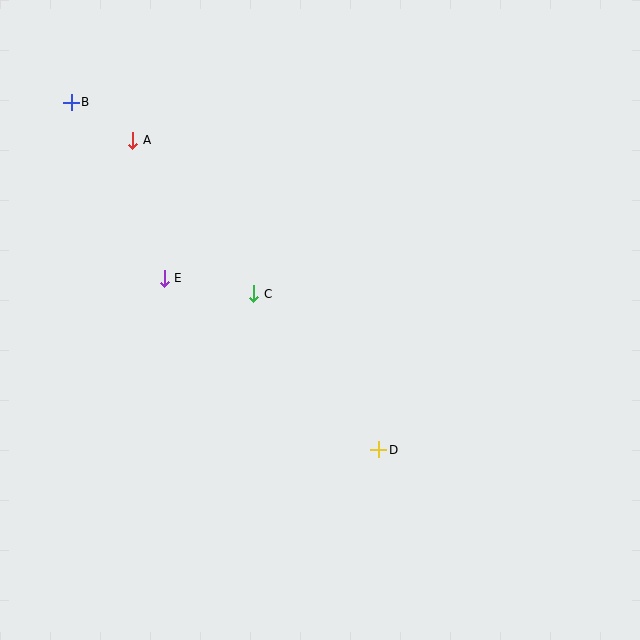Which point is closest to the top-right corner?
Point C is closest to the top-right corner.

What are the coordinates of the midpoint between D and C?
The midpoint between D and C is at (316, 372).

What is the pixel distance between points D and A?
The distance between D and A is 395 pixels.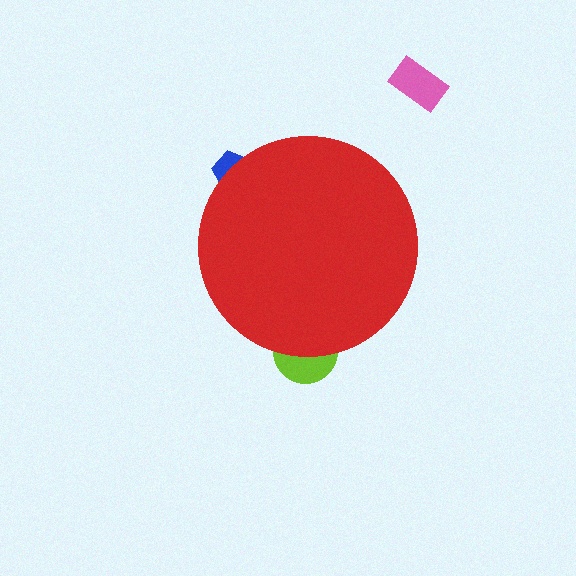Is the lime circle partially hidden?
Yes, the lime circle is partially hidden behind the red circle.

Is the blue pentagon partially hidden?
Yes, the blue pentagon is partially hidden behind the red circle.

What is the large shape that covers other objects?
A red circle.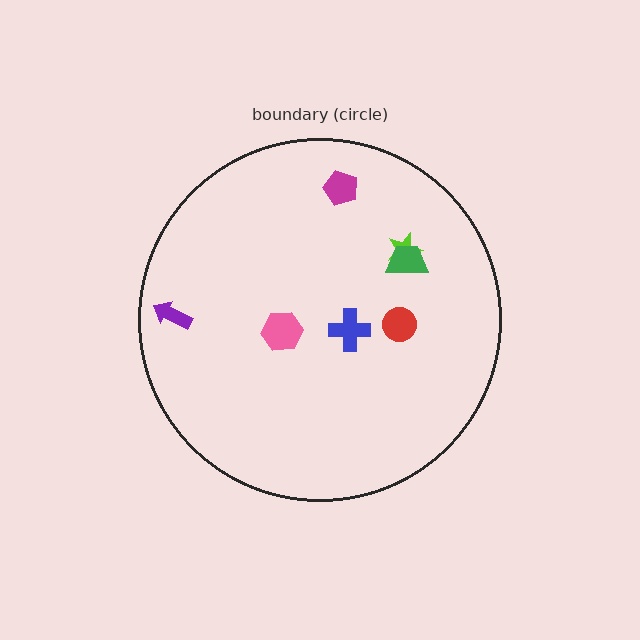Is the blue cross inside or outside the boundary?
Inside.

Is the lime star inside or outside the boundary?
Inside.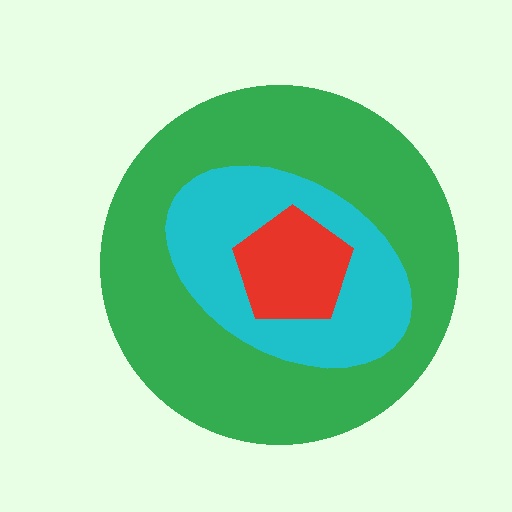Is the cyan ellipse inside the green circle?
Yes.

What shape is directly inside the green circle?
The cyan ellipse.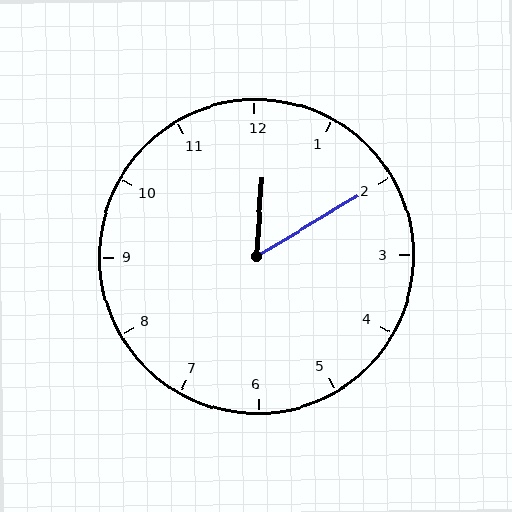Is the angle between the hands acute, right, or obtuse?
It is acute.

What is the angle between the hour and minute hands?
Approximately 55 degrees.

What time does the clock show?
12:10.